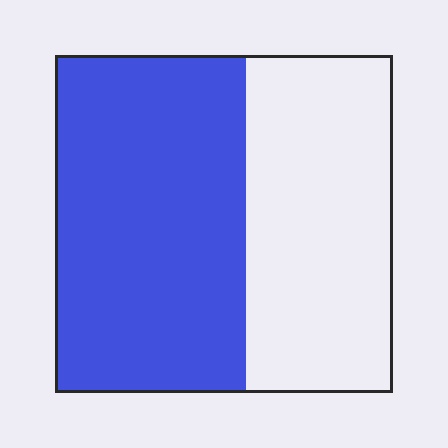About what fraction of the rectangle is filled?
About three fifths (3/5).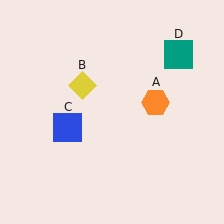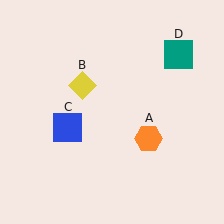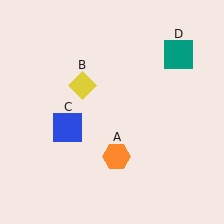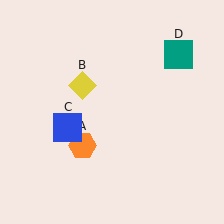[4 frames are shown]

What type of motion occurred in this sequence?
The orange hexagon (object A) rotated clockwise around the center of the scene.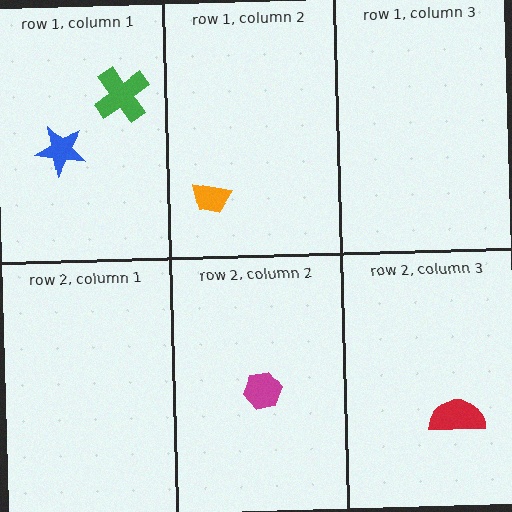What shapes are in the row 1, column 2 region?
The orange trapezoid.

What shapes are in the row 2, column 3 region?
The red semicircle.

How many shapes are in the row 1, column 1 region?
2.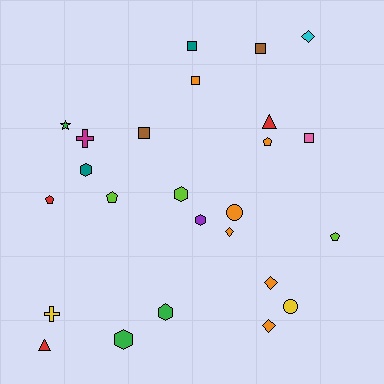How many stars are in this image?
There is 1 star.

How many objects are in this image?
There are 25 objects.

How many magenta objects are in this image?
There is 1 magenta object.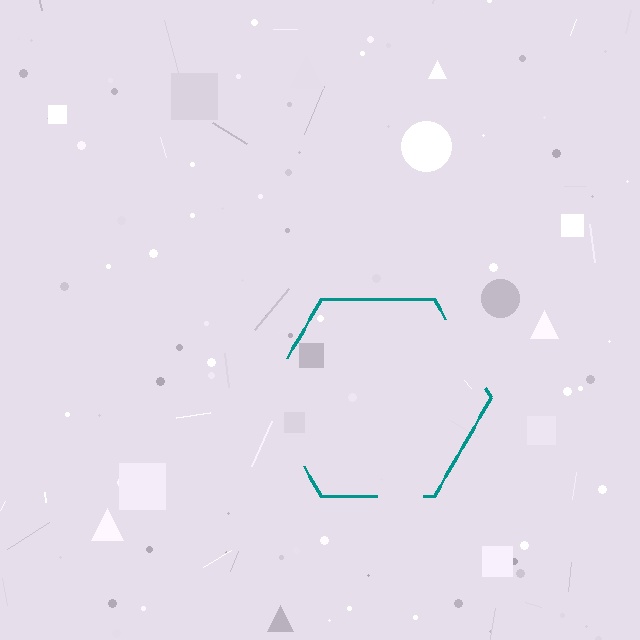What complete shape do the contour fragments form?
The contour fragments form a hexagon.